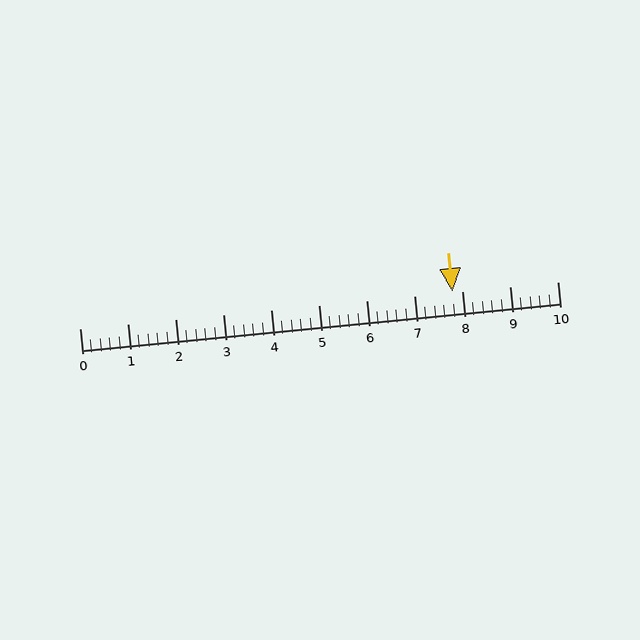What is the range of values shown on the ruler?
The ruler shows values from 0 to 10.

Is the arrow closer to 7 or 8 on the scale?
The arrow is closer to 8.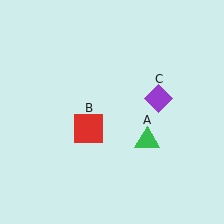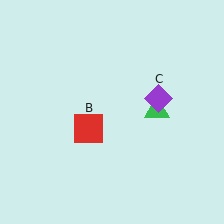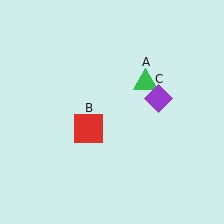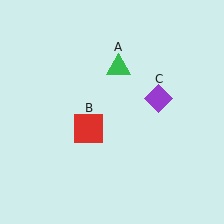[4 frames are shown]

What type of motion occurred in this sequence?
The green triangle (object A) rotated counterclockwise around the center of the scene.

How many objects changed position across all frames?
1 object changed position: green triangle (object A).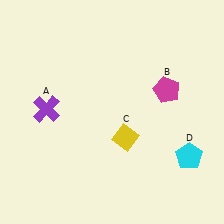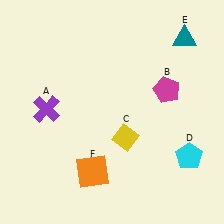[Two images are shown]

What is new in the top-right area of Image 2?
A teal triangle (E) was added in the top-right area of Image 2.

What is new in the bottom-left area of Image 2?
An orange square (F) was added in the bottom-left area of Image 2.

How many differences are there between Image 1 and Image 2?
There are 2 differences between the two images.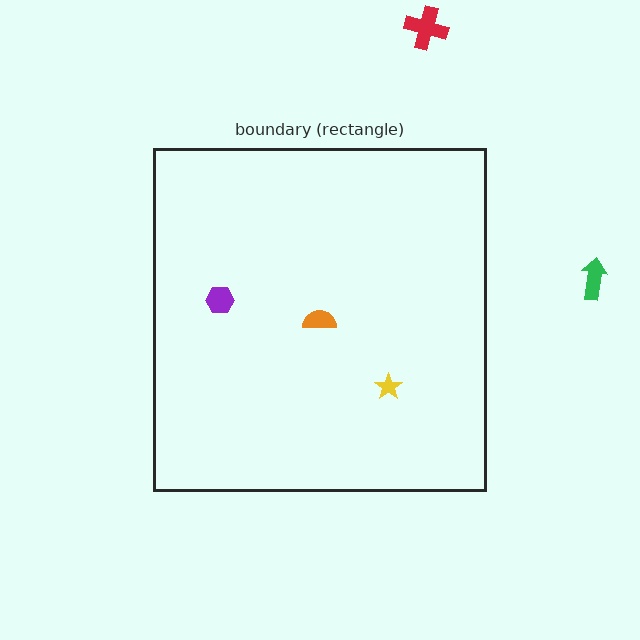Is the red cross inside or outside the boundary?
Outside.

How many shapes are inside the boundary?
3 inside, 2 outside.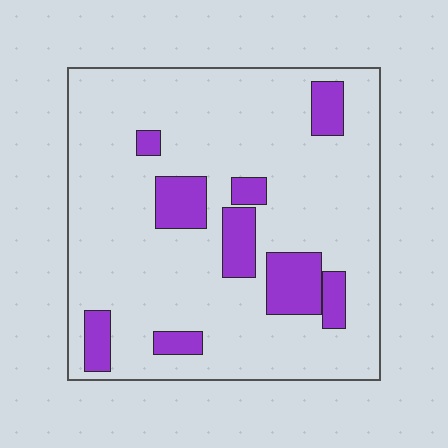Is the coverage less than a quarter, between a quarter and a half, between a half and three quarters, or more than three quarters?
Less than a quarter.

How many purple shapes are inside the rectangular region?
9.